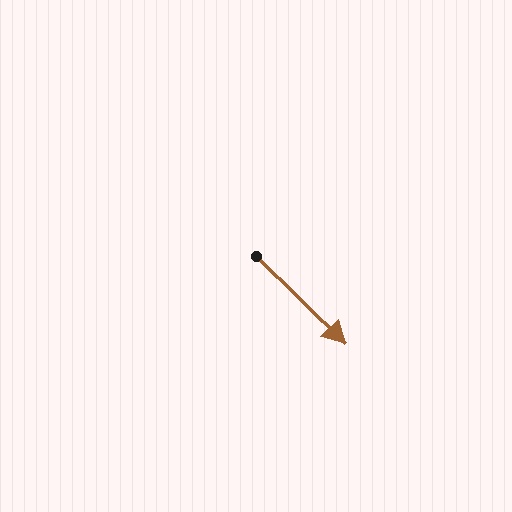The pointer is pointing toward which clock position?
Roughly 4 o'clock.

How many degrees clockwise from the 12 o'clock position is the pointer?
Approximately 134 degrees.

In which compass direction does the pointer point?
Southeast.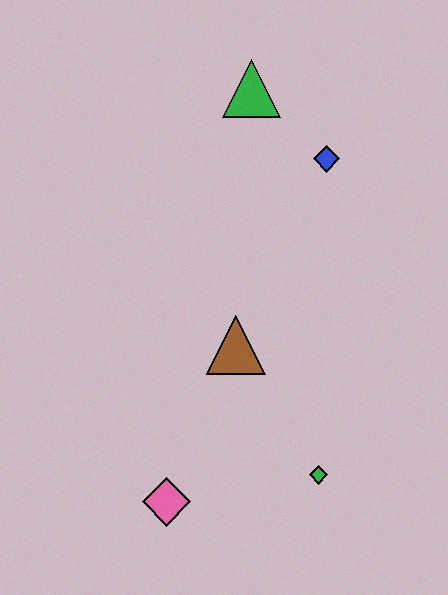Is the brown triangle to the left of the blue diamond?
Yes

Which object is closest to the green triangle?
The blue diamond is closest to the green triangle.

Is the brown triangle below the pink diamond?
No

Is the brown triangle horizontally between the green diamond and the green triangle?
No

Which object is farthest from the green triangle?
The pink diamond is farthest from the green triangle.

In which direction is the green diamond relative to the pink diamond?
The green diamond is to the right of the pink diamond.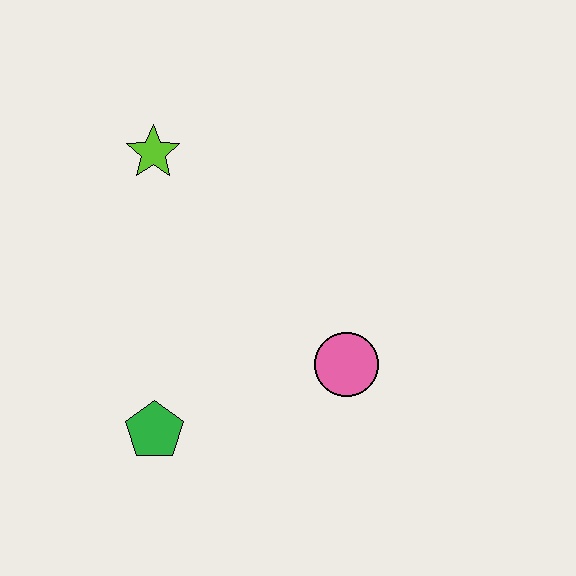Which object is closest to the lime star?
The green pentagon is closest to the lime star.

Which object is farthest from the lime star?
The pink circle is farthest from the lime star.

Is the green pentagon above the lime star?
No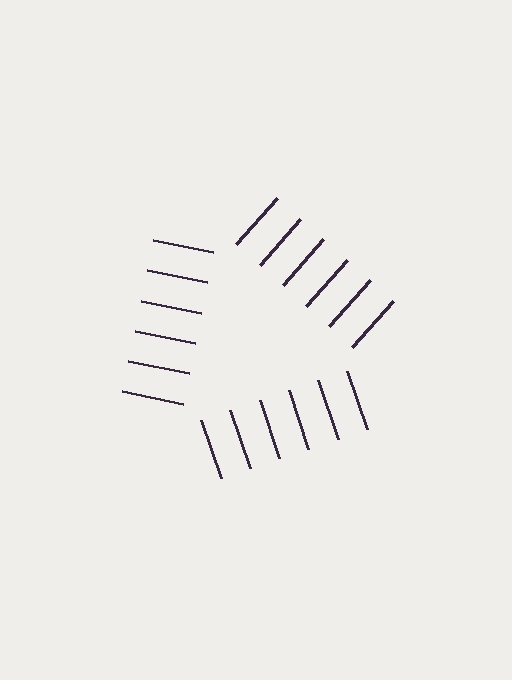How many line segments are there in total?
18 — 6 along each of the 3 edges.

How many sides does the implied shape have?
3 sides — the line-ends trace a triangle.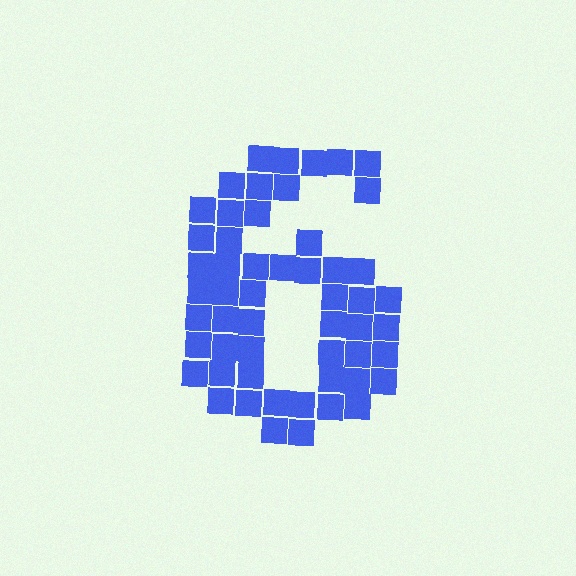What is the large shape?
The large shape is the digit 6.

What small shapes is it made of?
It is made of small squares.